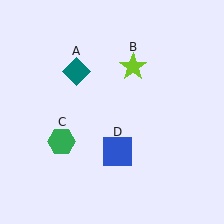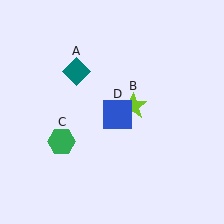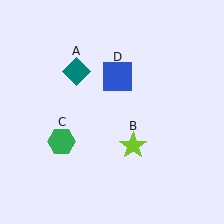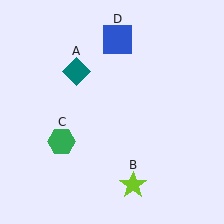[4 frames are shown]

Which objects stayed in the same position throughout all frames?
Teal diamond (object A) and green hexagon (object C) remained stationary.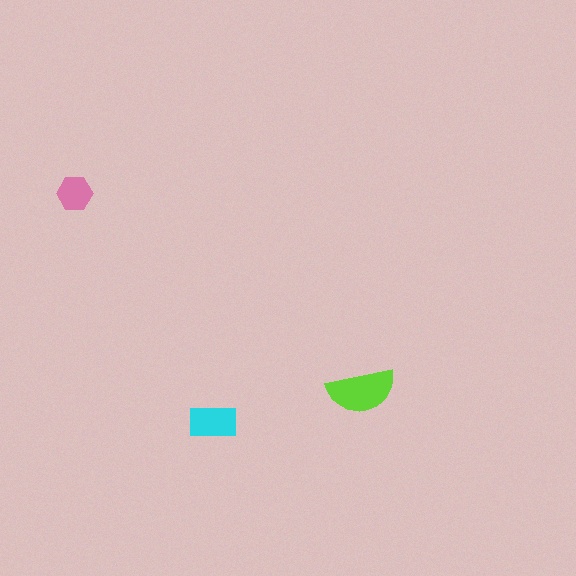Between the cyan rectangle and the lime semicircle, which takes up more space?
The lime semicircle.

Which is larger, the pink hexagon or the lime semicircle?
The lime semicircle.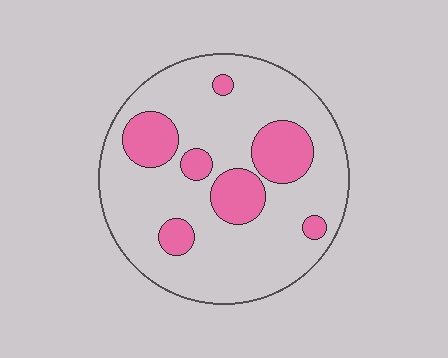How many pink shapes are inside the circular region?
7.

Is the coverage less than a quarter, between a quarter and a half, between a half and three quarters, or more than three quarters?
Less than a quarter.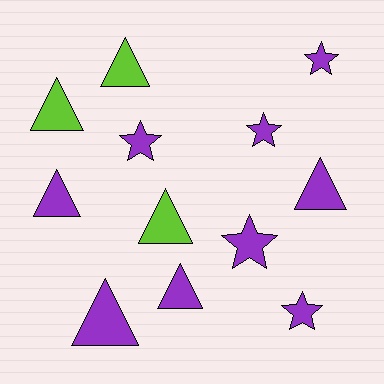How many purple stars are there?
There are 5 purple stars.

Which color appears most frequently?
Purple, with 9 objects.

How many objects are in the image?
There are 12 objects.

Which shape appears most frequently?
Triangle, with 7 objects.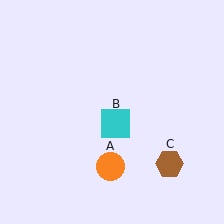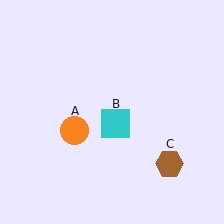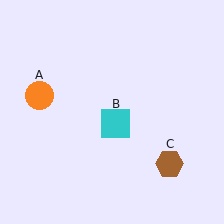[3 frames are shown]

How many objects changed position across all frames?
1 object changed position: orange circle (object A).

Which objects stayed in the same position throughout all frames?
Cyan square (object B) and brown hexagon (object C) remained stationary.